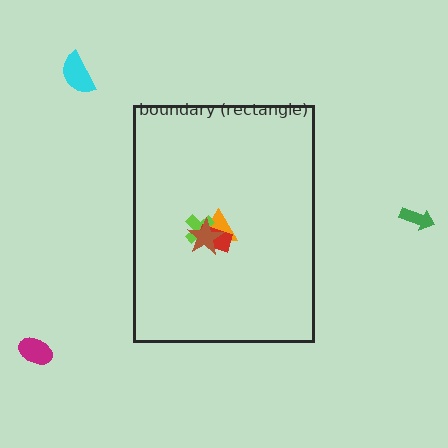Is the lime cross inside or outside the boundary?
Inside.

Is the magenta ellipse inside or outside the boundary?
Outside.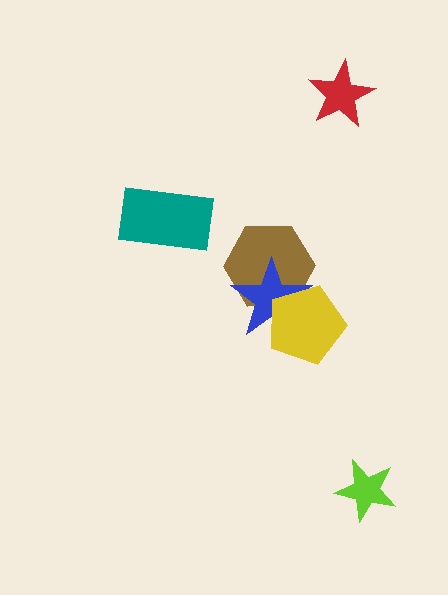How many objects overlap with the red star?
0 objects overlap with the red star.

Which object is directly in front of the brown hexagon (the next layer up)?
The blue star is directly in front of the brown hexagon.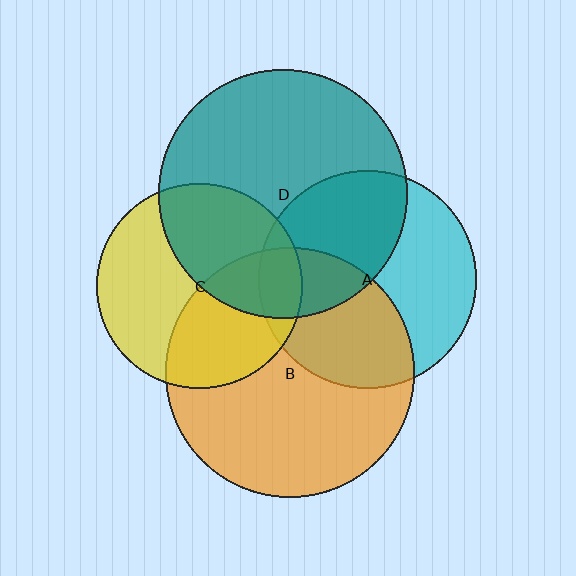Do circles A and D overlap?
Yes.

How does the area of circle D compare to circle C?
Approximately 1.5 times.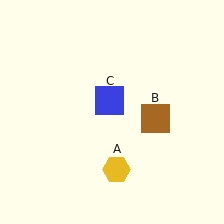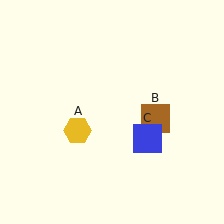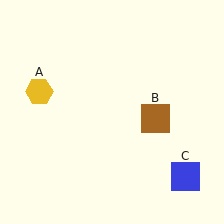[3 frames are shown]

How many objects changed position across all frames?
2 objects changed position: yellow hexagon (object A), blue square (object C).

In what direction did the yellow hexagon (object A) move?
The yellow hexagon (object A) moved up and to the left.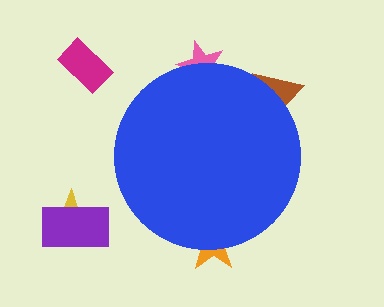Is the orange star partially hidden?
Yes, the orange star is partially hidden behind the blue circle.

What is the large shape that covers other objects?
A blue circle.